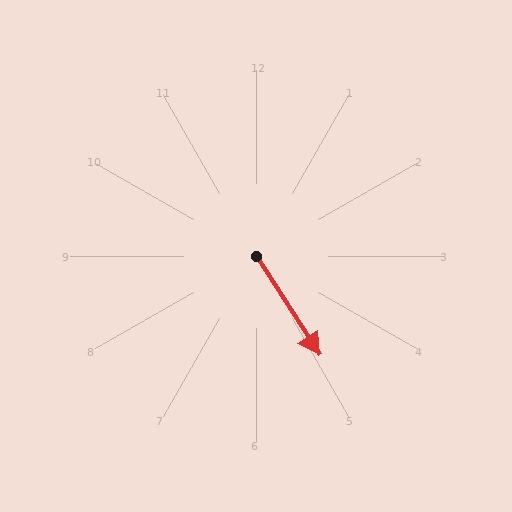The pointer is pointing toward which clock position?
Roughly 5 o'clock.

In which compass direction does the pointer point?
Southeast.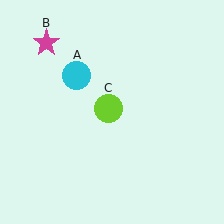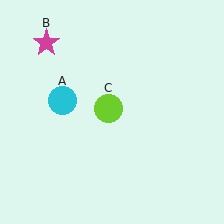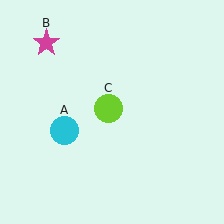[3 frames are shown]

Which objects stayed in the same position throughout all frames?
Magenta star (object B) and lime circle (object C) remained stationary.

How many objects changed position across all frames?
1 object changed position: cyan circle (object A).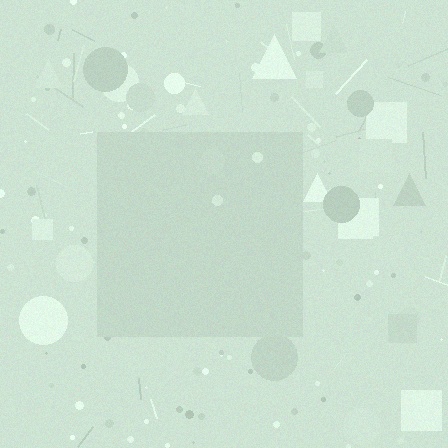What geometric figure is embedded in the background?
A square is embedded in the background.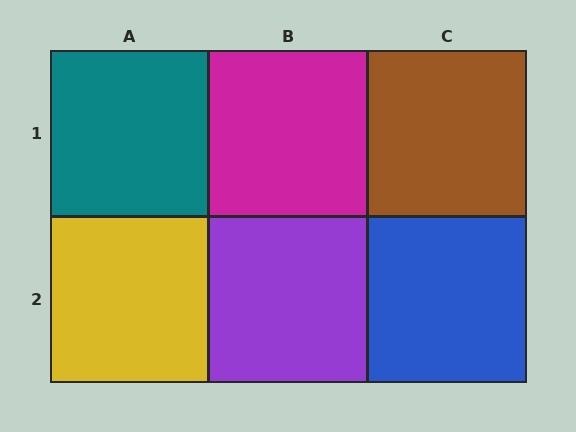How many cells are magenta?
1 cell is magenta.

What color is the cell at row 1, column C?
Brown.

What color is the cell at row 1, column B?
Magenta.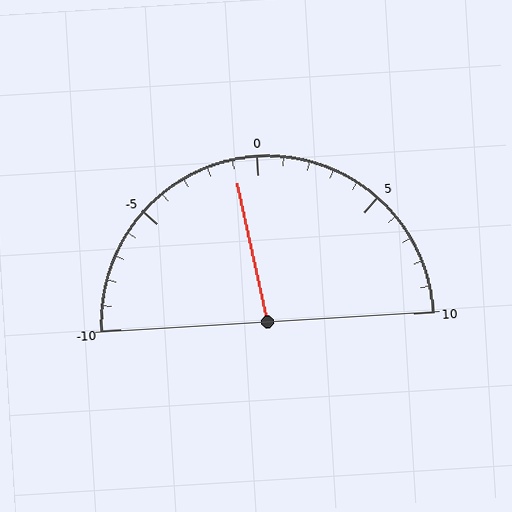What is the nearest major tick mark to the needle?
The nearest major tick mark is 0.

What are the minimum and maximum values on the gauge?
The gauge ranges from -10 to 10.